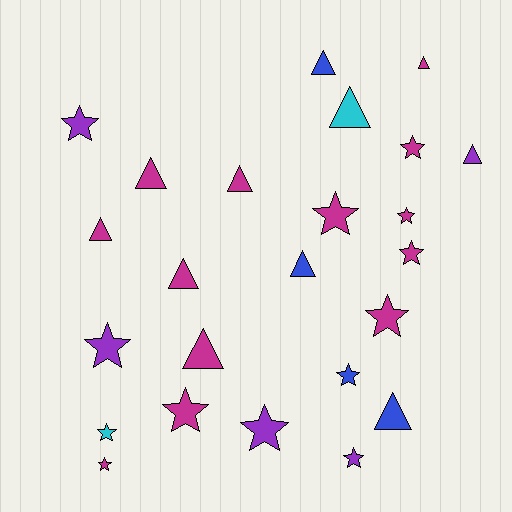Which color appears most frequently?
Magenta, with 13 objects.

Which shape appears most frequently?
Star, with 13 objects.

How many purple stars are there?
There are 4 purple stars.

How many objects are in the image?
There are 24 objects.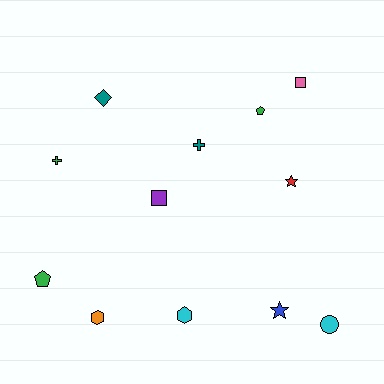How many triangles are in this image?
There are no triangles.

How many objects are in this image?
There are 12 objects.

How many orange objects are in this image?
There is 1 orange object.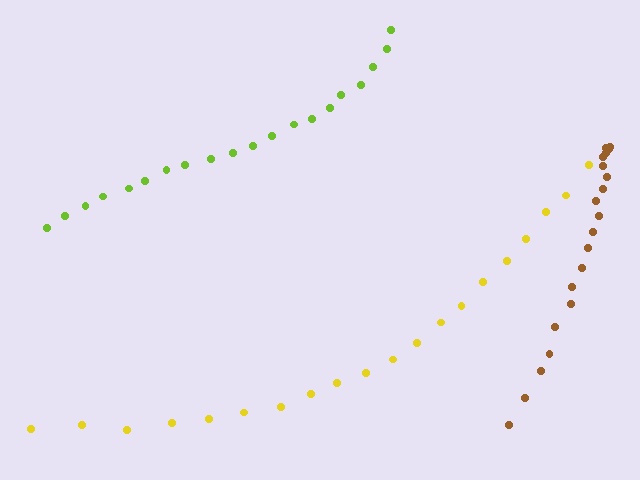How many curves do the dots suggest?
There are 3 distinct paths.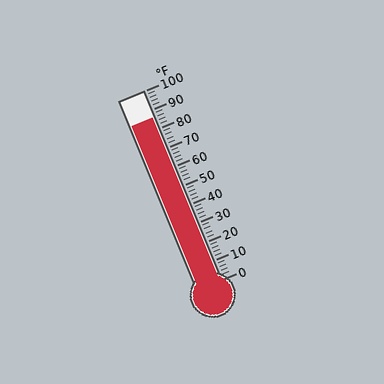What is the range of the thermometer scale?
The thermometer scale ranges from 0°F to 100°F.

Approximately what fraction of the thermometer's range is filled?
The thermometer is filled to approximately 85% of its range.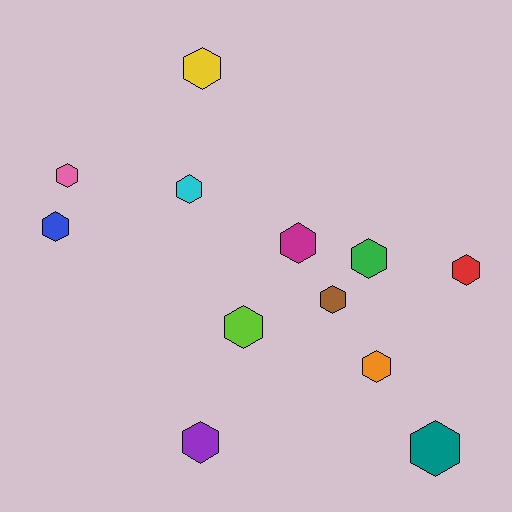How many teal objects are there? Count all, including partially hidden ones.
There is 1 teal object.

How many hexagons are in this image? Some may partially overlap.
There are 12 hexagons.